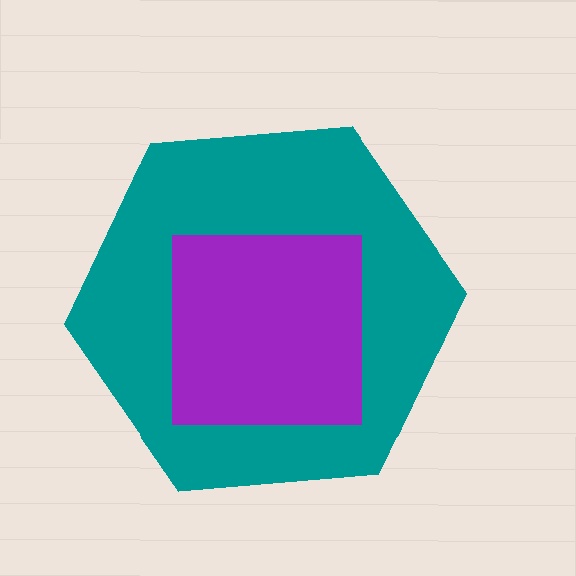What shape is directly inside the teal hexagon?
The purple square.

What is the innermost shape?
The purple square.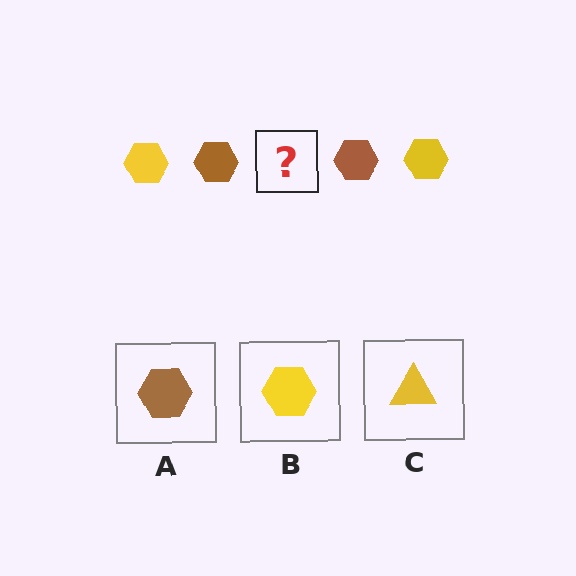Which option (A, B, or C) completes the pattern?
B.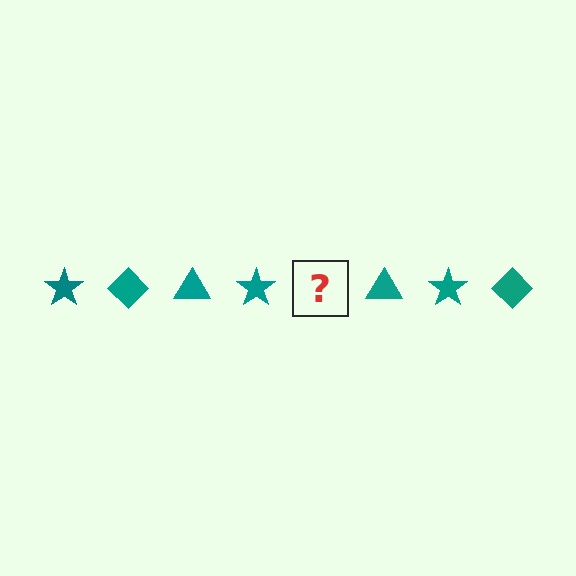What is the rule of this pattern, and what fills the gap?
The rule is that the pattern cycles through star, diamond, triangle shapes in teal. The gap should be filled with a teal diamond.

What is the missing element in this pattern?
The missing element is a teal diamond.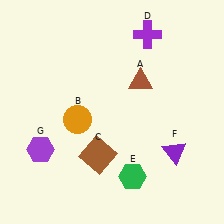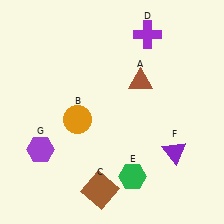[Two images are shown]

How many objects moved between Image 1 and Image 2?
1 object moved between the two images.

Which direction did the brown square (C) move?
The brown square (C) moved down.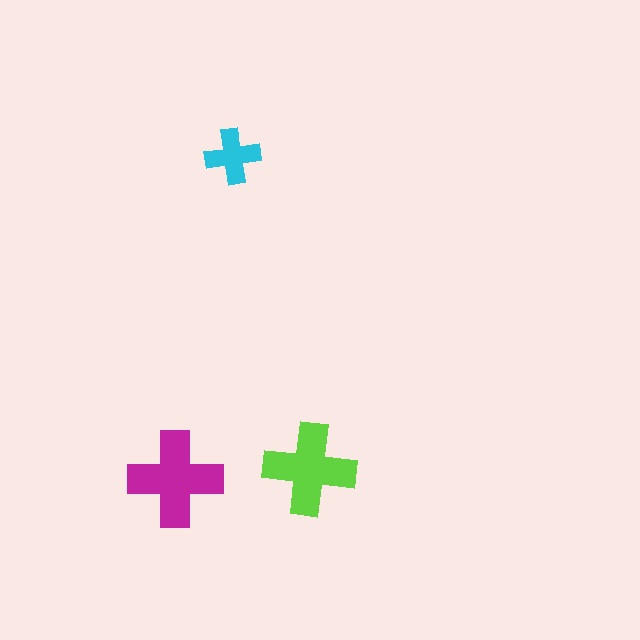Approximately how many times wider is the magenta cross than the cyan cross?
About 1.5 times wider.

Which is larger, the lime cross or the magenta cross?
The magenta one.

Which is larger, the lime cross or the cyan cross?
The lime one.